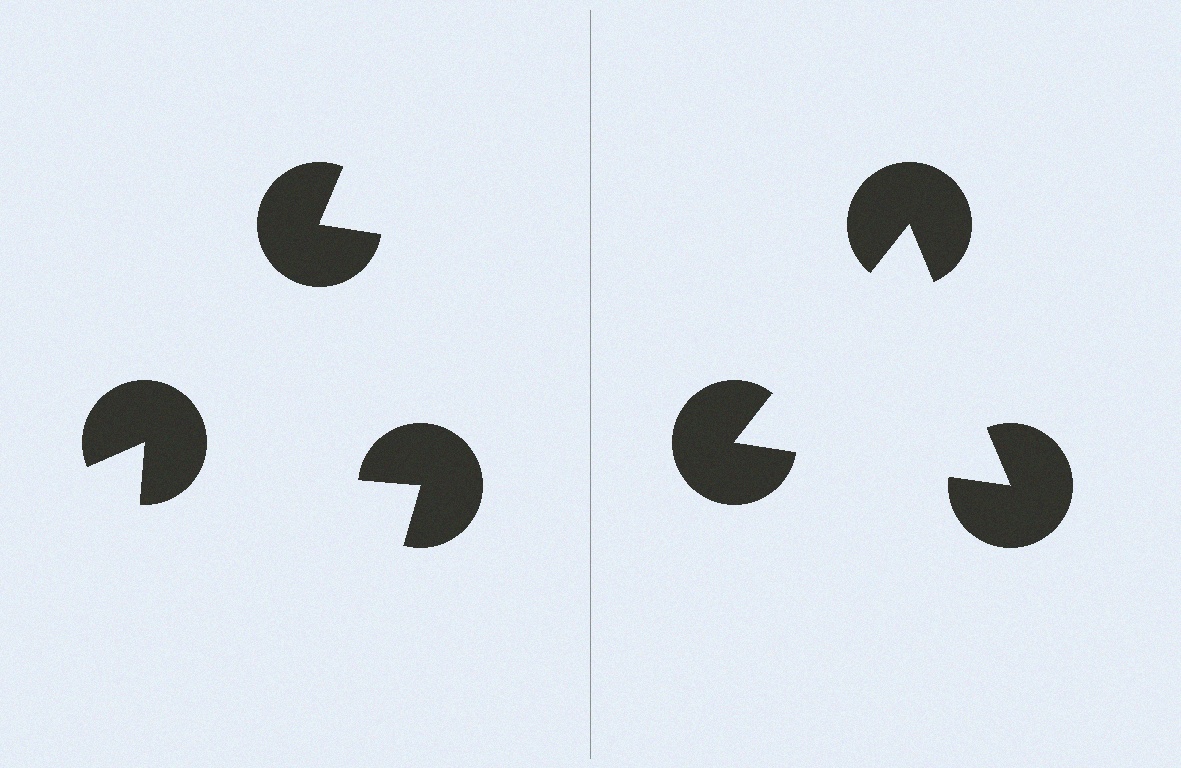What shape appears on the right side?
An illusory triangle.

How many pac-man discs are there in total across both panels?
6 — 3 on each side.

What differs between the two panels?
The pac-man discs are positioned identically on both sides; only the wedge orientations differ. On the right they align to a triangle; on the left they are misaligned.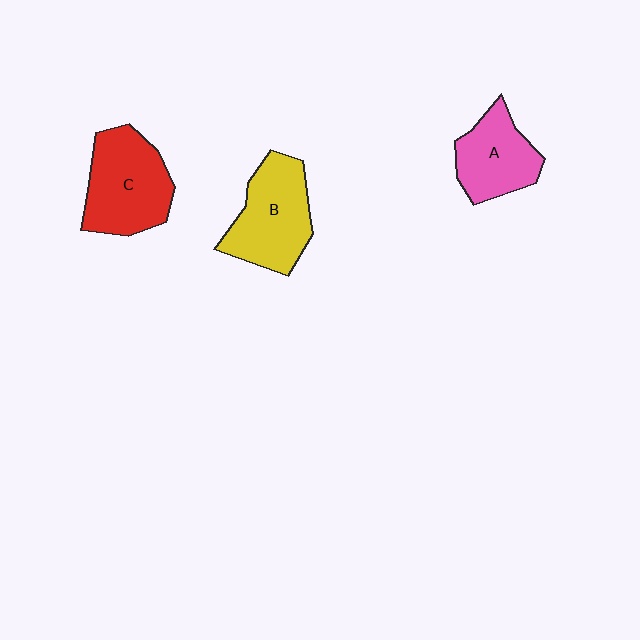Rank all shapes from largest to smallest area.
From largest to smallest: C (red), B (yellow), A (pink).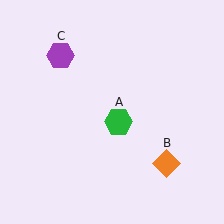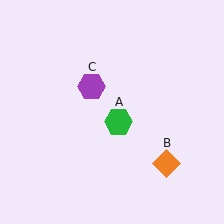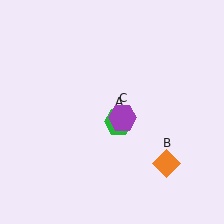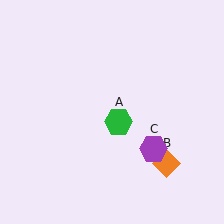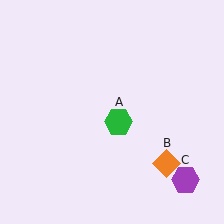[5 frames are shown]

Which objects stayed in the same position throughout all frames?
Green hexagon (object A) and orange diamond (object B) remained stationary.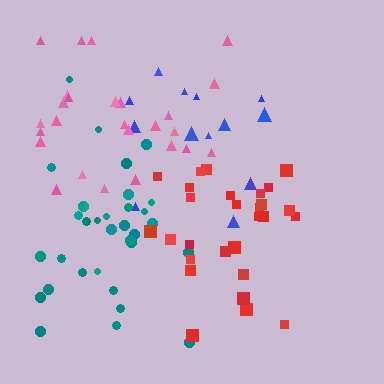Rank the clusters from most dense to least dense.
red, blue, teal, pink.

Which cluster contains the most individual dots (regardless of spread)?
Teal (33).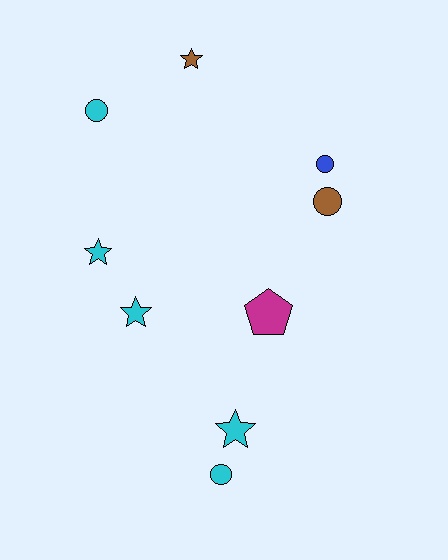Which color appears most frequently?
Cyan, with 5 objects.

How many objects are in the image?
There are 9 objects.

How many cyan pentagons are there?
There are no cyan pentagons.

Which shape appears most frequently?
Circle, with 4 objects.